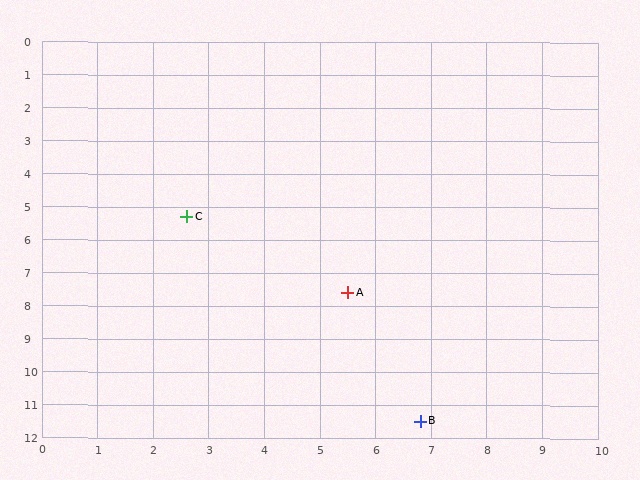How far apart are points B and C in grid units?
Points B and C are about 7.5 grid units apart.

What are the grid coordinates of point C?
Point C is at approximately (2.6, 5.3).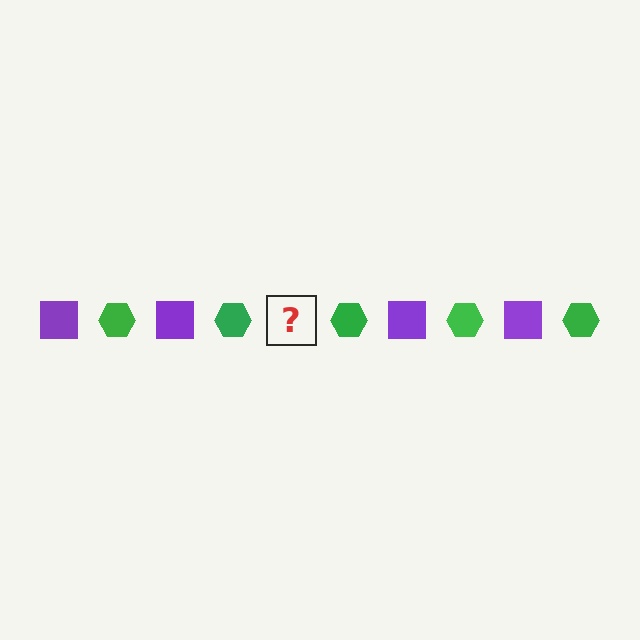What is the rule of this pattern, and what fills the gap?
The rule is that the pattern alternates between purple square and green hexagon. The gap should be filled with a purple square.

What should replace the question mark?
The question mark should be replaced with a purple square.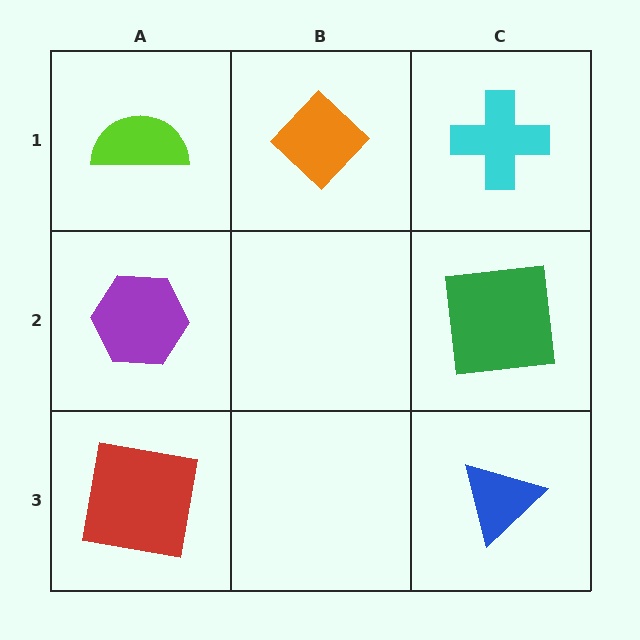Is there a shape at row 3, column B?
No, that cell is empty.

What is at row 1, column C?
A cyan cross.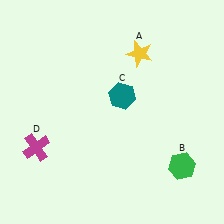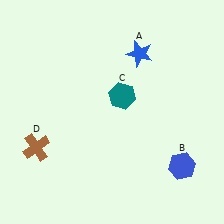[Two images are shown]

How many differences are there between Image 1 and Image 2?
There are 3 differences between the two images.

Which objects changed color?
A changed from yellow to blue. B changed from green to blue. D changed from magenta to brown.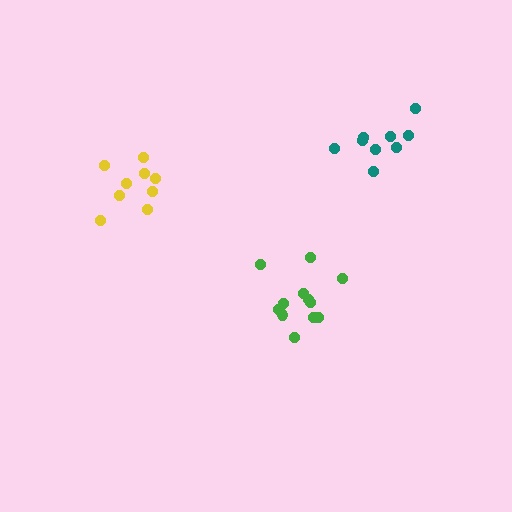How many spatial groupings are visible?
There are 3 spatial groupings.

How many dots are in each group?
Group 1: 12 dots, Group 2: 9 dots, Group 3: 9 dots (30 total).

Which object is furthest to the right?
The teal cluster is rightmost.